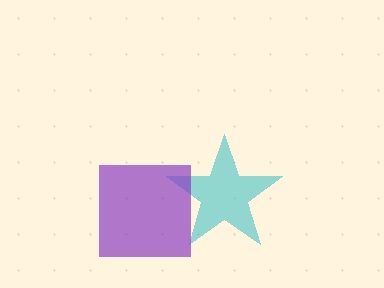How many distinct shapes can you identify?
There are 2 distinct shapes: a cyan star, a purple square.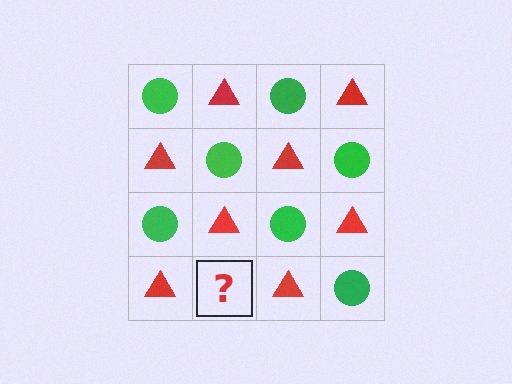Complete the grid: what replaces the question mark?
The question mark should be replaced with a green circle.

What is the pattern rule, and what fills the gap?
The rule is that it alternates green circle and red triangle in a checkerboard pattern. The gap should be filled with a green circle.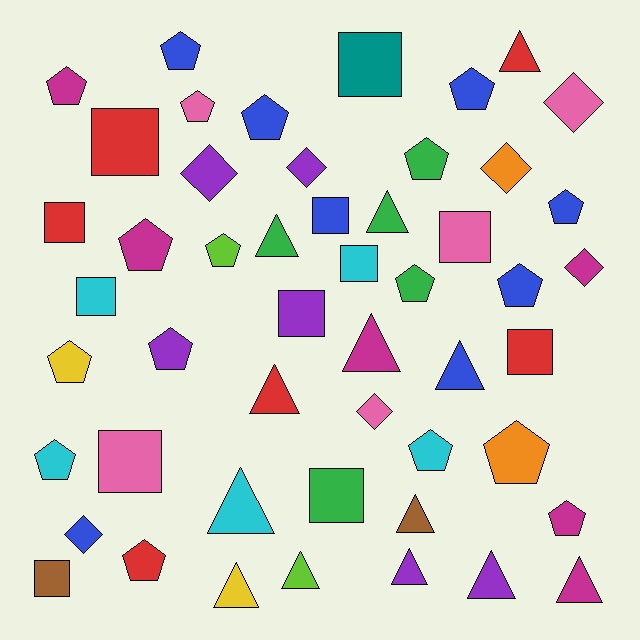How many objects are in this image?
There are 50 objects.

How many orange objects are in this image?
There are 2 orange objects.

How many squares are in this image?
There are 12 squares.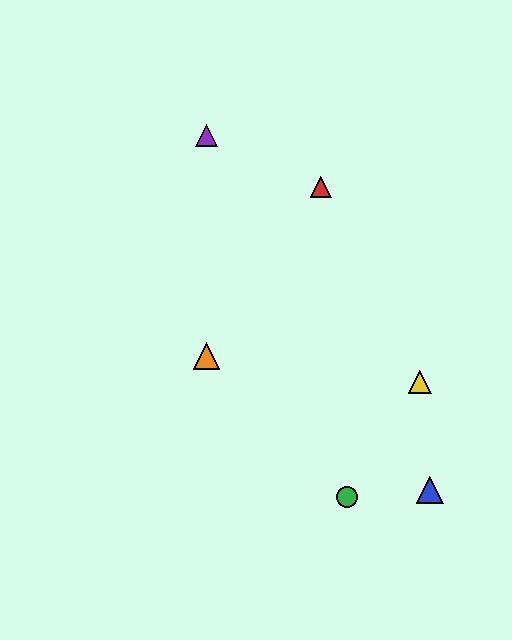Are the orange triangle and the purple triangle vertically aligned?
Yes, both are at x≈206.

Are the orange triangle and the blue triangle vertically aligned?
No, the orange triangle is at x≈206 and the blue triangle is at x≈430.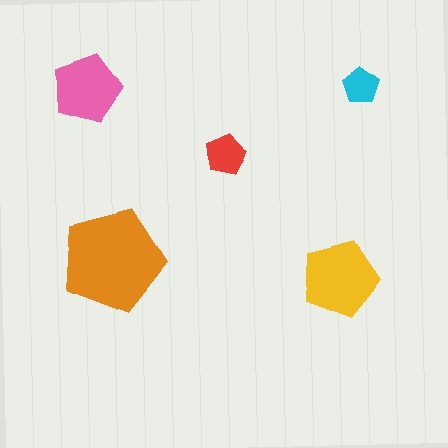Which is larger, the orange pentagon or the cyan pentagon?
The orange one.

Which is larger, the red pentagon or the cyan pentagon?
The red one.